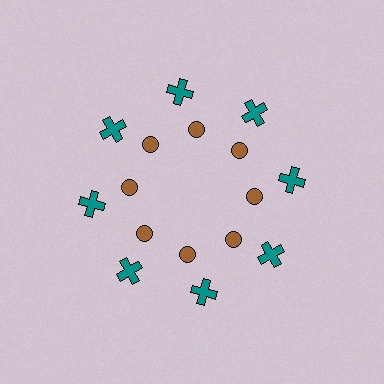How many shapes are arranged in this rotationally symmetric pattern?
There are 16 shapes, arranged in 8 groups of 2.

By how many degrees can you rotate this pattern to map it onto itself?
The pattern maps onto itself every 45 degrees of rotation.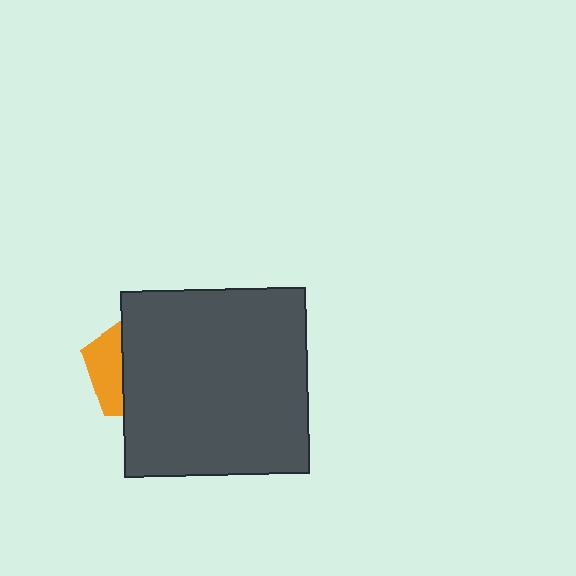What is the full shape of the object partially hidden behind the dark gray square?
The partially hidden object is an orange pentagon.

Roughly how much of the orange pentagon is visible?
A small part of it is visible (roughly 30%).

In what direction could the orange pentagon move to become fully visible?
The orange pentagon could move left. That would shift it out from behind the dark gray square entirely.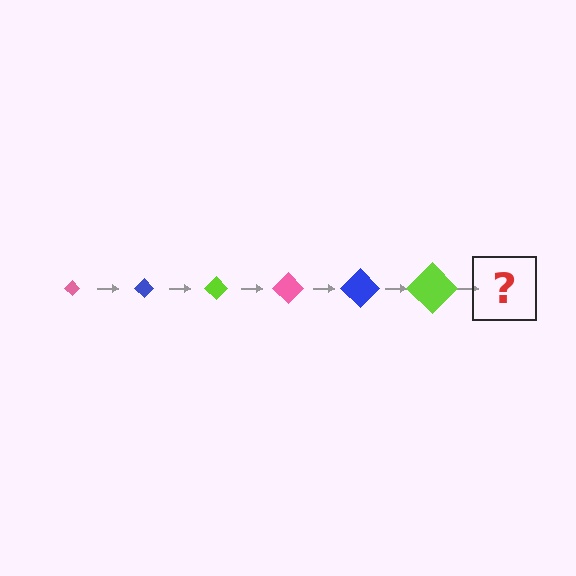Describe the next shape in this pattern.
It should be a pink diamond, larger than the previous one.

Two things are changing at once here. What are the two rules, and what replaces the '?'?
The two rules are that the diamond grows larger each step and the color cycles through pink, blue, and lime. The '?' should be a pink diamond, larger than the previous one.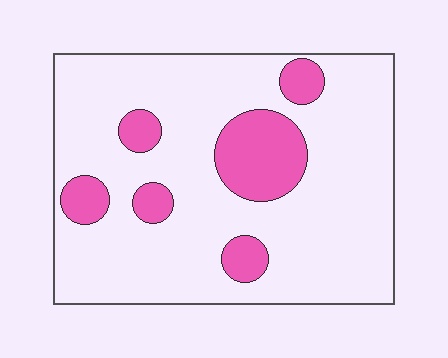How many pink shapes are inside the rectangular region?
6.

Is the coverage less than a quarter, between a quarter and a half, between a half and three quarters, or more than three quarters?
Less than a quarter.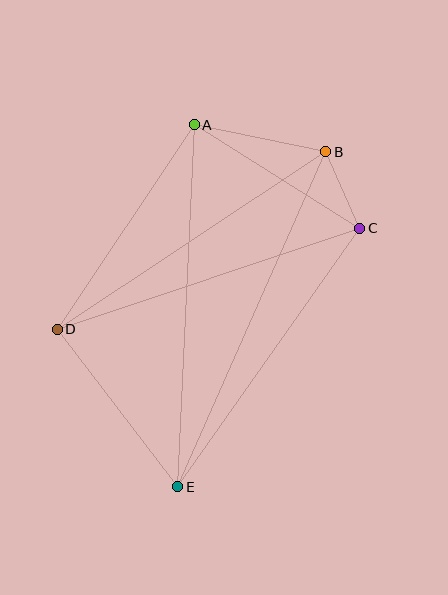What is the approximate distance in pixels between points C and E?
The distance between C and E is approximately 316 pixels.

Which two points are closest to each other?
Points B and C are closest to each other.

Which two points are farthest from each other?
Points B and E are farthest from each other.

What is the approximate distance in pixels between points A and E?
The distance between A and E is approximately 362 pixels.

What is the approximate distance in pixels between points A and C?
The distance between A and C is approximately 195 pixels.